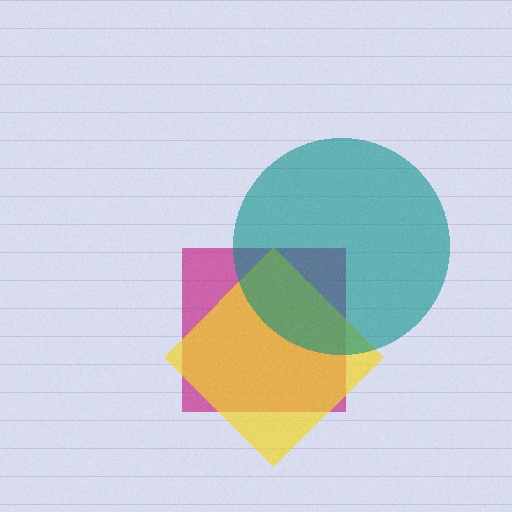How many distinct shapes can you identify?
There are 3 distinct shapes: a magenta square, a yellow diamond, a teal circle.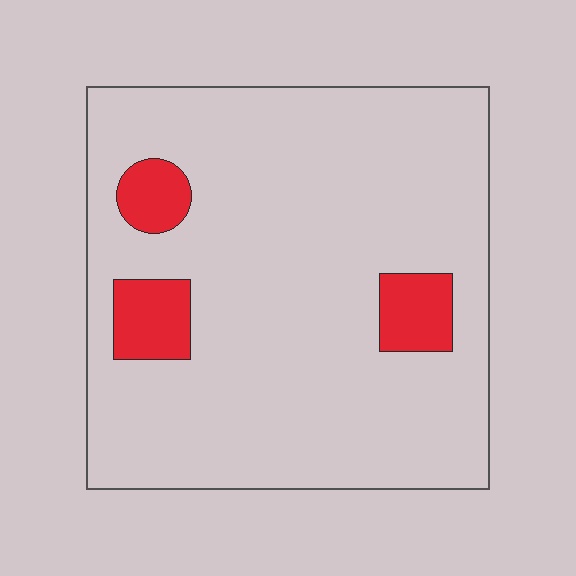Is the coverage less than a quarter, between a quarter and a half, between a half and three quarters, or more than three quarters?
Less than a quarter.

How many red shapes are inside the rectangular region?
3.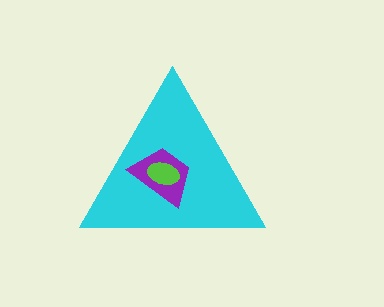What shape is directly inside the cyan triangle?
The purple trapezoid.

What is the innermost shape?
The lime ellipse.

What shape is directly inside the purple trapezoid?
The lime ellipse.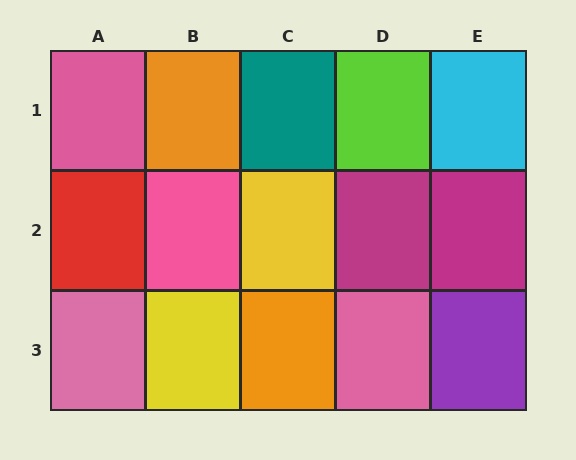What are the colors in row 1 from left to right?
Pink, orange, teal, lime, cyan.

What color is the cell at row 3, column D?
Pink.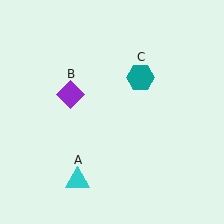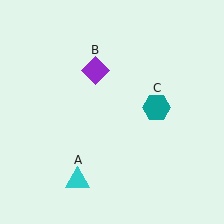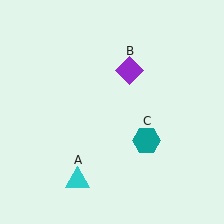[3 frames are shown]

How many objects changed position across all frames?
2 objects changed position: purple diamond (object B), teal hexagon (object C).